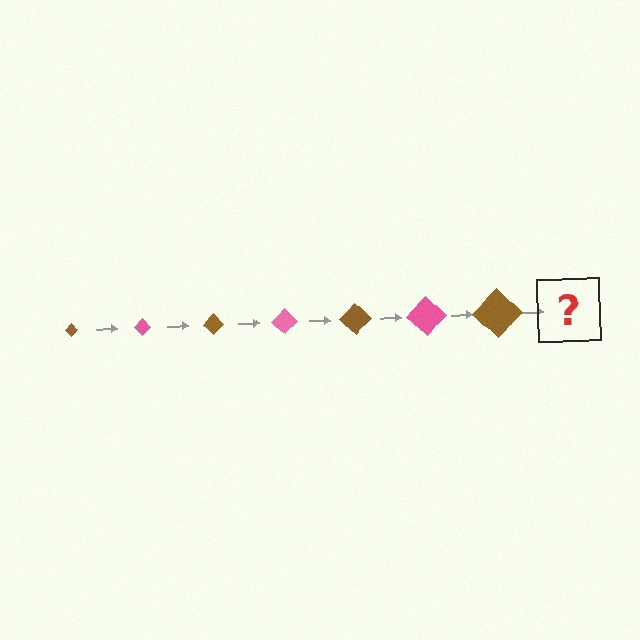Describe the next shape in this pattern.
It should be a pink diamond, larger than the previous one.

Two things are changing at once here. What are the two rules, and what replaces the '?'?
The two rules are that the diamond grows larger each step and the color cycles through brown and pink. The '?' should be a pink diamond, larger than the previous one.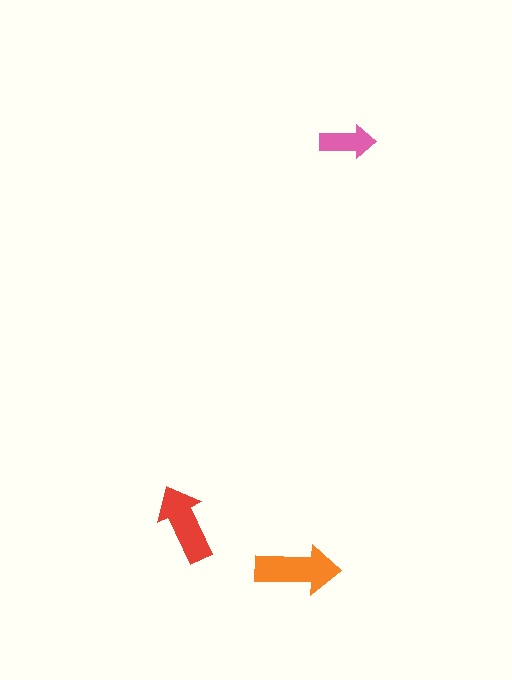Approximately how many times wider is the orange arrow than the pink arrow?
About 1.5 times wider.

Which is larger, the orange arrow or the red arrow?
The orange one.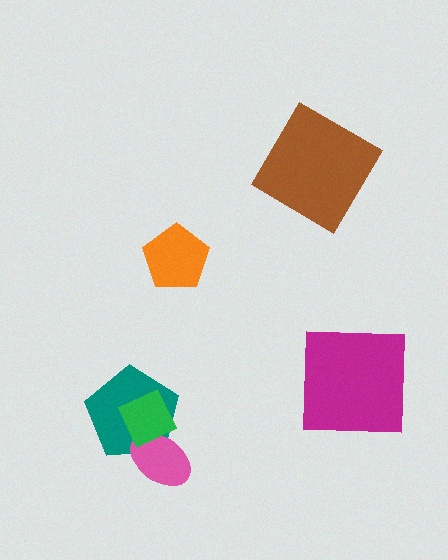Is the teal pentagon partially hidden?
Yes, it is partially covered by another shape.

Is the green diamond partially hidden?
No, no other shape covers it.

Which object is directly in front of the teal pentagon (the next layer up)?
The pink ellipse is directly in front of the teal pentagon.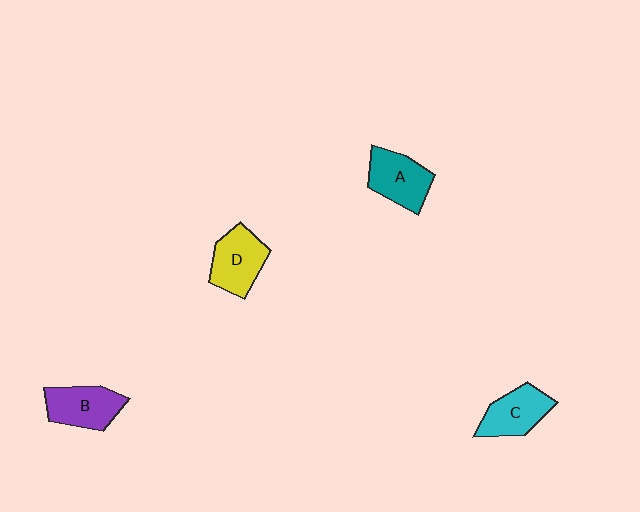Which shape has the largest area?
Shape D (yellow).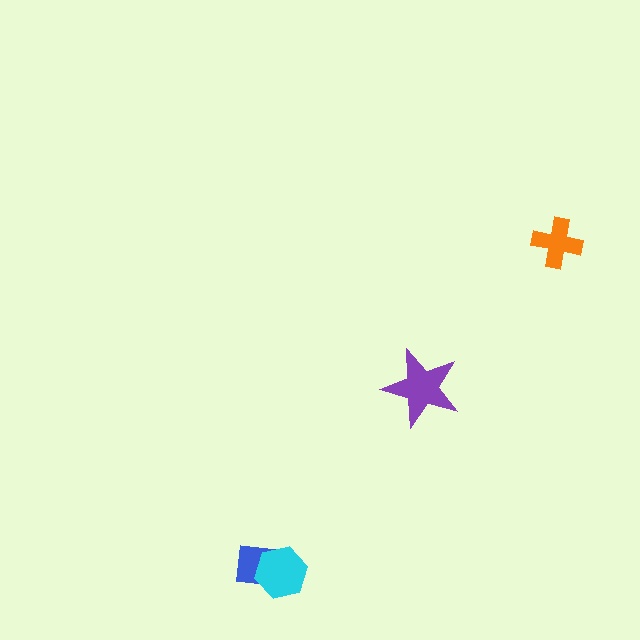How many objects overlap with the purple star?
0 objects overlap with the purple star.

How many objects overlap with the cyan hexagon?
1 object overlaps with the cyan hexagon.